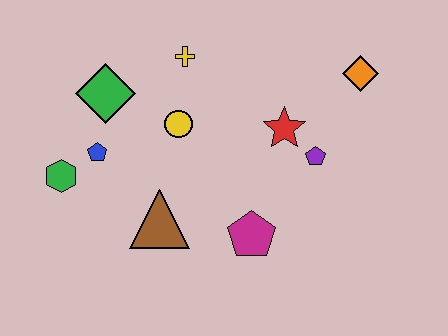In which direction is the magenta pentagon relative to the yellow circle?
The magenta pentagon is below the yellow circle.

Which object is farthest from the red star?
The green hexagon is farthest from the red star.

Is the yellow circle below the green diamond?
Yes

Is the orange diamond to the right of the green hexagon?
Yes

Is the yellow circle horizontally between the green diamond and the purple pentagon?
Yes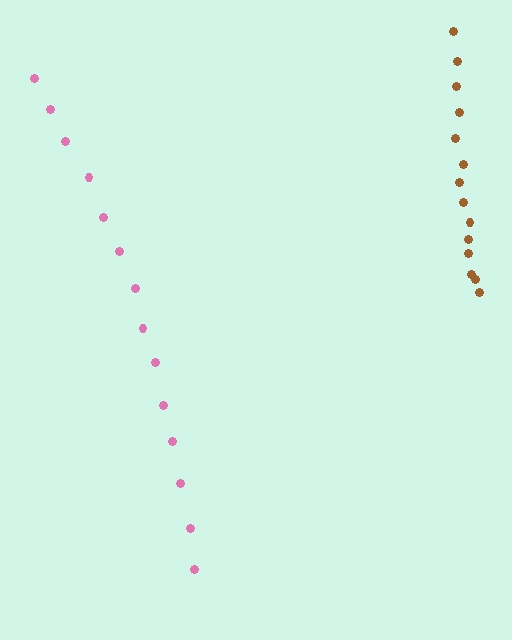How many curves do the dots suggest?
There are 2 distinct paths.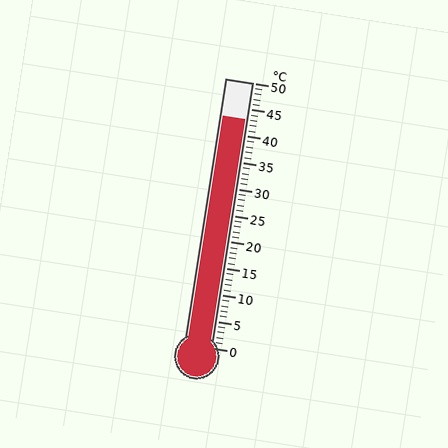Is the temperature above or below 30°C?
The temperature is above 30°C.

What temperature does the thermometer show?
The thermometer shows approximately 43°C.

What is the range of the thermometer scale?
The thermometer scale ranges from 0°C to 50°C.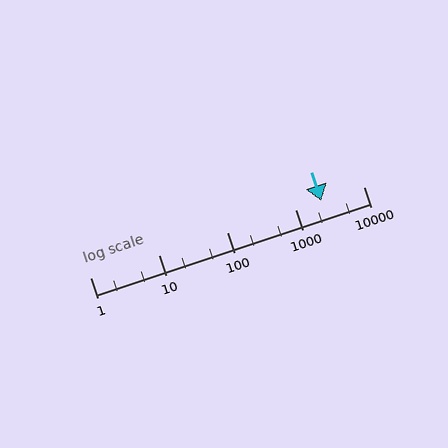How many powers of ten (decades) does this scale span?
The scale spans 4 decades, from 1 to 10000.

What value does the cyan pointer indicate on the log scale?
The pointer indicates approximately 2400.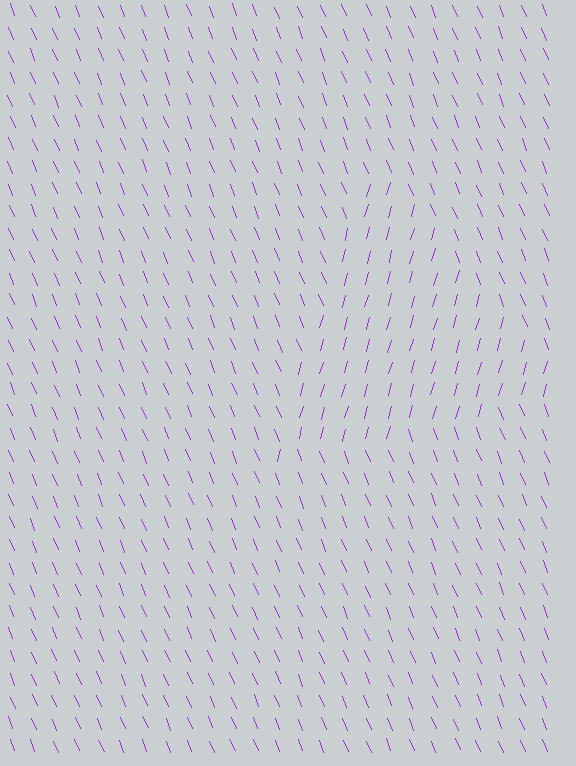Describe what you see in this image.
The image is filled with small purple line segments. A triangle region in the image has lines oriented differently from the surrounding lines, creating a visible texture boundary.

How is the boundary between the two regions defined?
The boundary is defined purely by a change in line orientation (approximately 38 degrees difference). All lines are the same color and thickness.